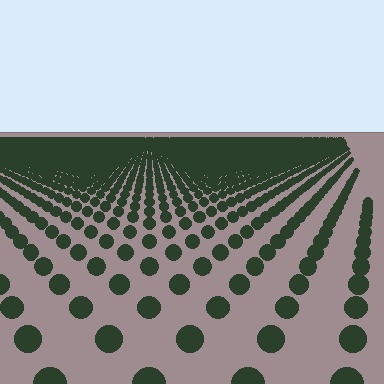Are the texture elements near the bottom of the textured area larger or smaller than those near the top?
Larger. Near the bottom, elements are closer to the viewer and appear at a bigger on-screen size.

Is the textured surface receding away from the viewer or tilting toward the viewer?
The surface is receding away from the viewer. Texture elements get smaller and denser toward the top.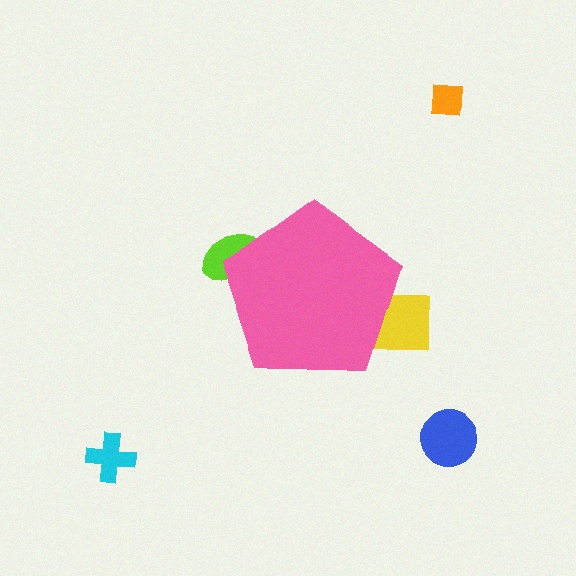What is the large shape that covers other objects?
A pink pentagon.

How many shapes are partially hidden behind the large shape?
2 shapes are partially hidden.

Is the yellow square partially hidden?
Yes, the yellow square is partially hidden behind the pink pentagon.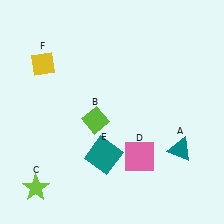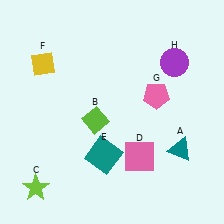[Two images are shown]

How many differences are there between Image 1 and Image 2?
There are 2 differences between the two images.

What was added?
A pink pentagon (G), a purple circle (H) were added in Image 2.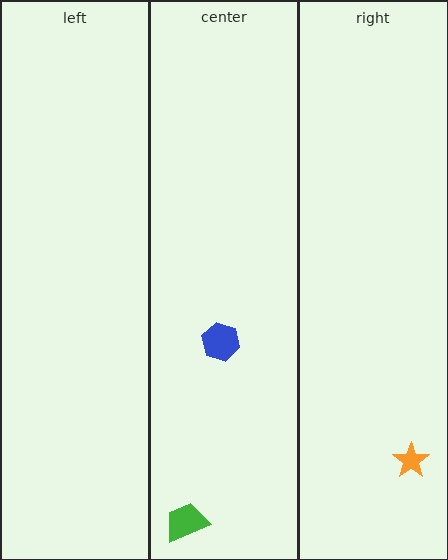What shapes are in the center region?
The blue hexagon, the green trapezoid.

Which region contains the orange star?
The right region.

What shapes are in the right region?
The orange star.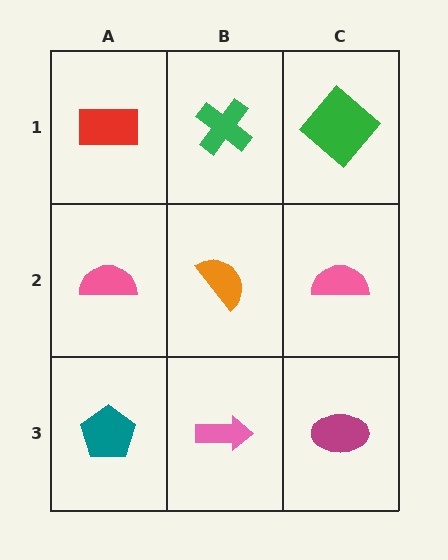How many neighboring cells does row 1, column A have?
2.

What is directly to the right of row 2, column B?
A pink semicircle.